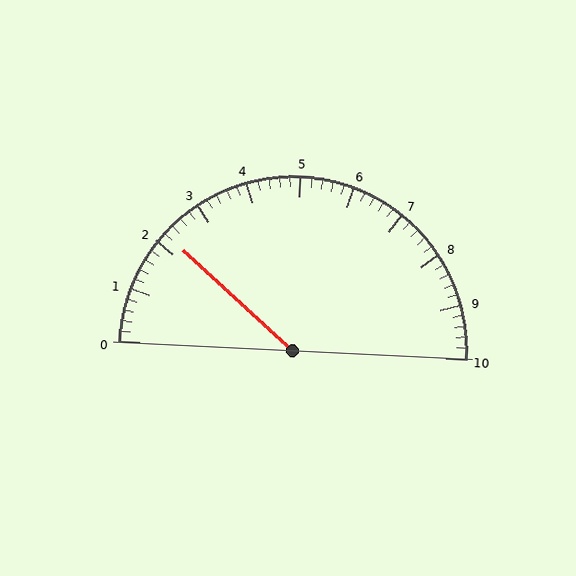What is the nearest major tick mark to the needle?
The nearest major tick mark is 2.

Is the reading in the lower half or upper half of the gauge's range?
The reading is in the lower half of the range (0 to 10).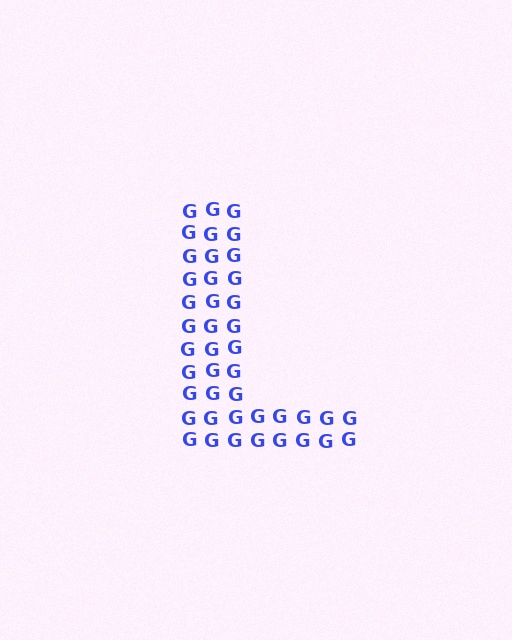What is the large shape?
The large shape is the letter L.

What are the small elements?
The small elements are letter G's.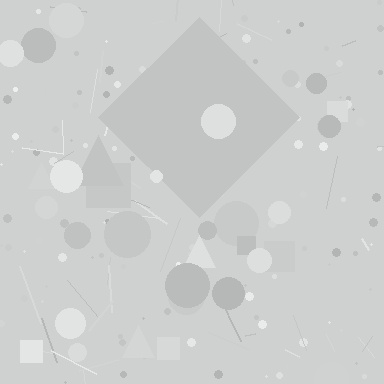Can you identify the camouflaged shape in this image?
The camouflaged shape is a diamond.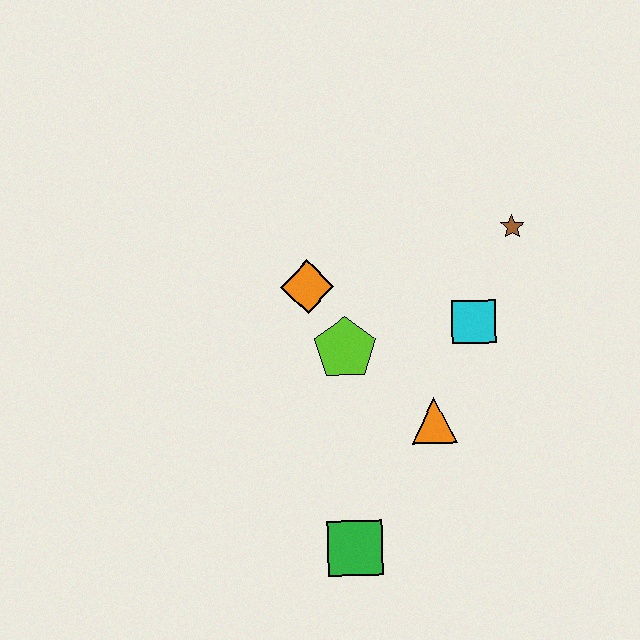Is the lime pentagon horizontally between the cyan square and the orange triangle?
No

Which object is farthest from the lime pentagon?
The brown star is farthest from the lime pentagon.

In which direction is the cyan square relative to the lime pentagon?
The cyan square is to the right of the lime pentagon.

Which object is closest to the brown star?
The cyan square is closest to the brown star.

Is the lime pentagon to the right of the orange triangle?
No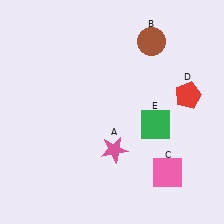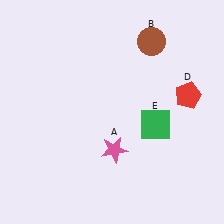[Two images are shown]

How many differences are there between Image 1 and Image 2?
There is 1 difference between the two images.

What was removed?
The pink square (C) was removed in Image 2.